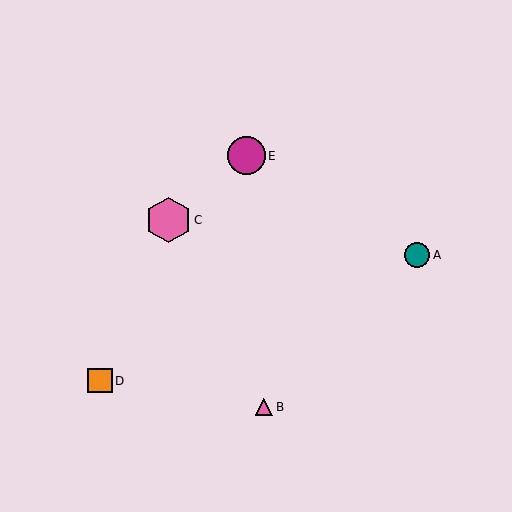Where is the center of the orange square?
The center of the orange square is at (100, 381).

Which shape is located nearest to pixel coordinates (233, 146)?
The magenta circle (labeled E) at (247, 156) is nearest to that location.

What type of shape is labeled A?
Shape A is a teal circle.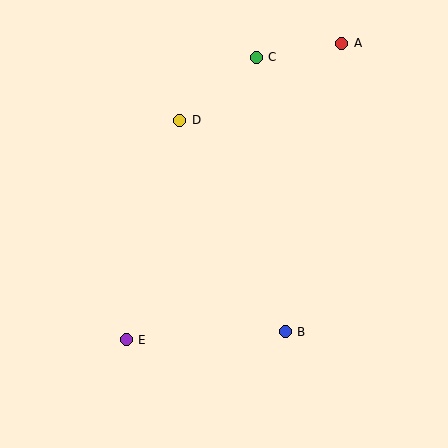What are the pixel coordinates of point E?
Point E is at (126, 340).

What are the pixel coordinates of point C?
Point C is at (256, 57).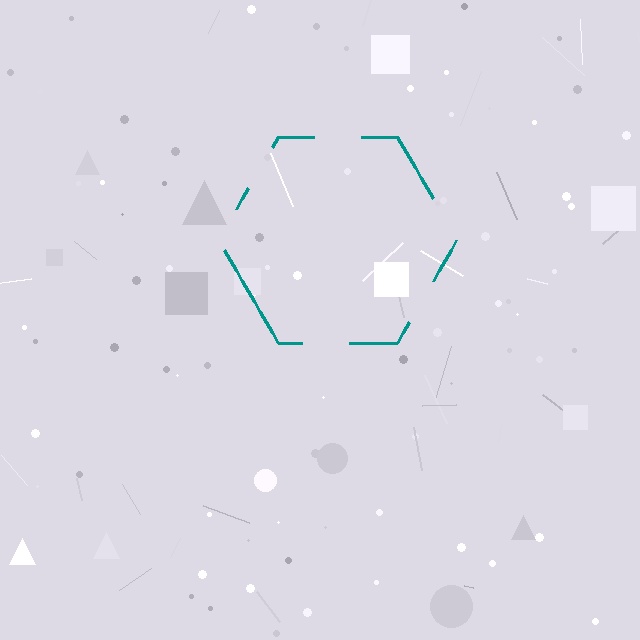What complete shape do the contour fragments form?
The contour fragments form a hexagon.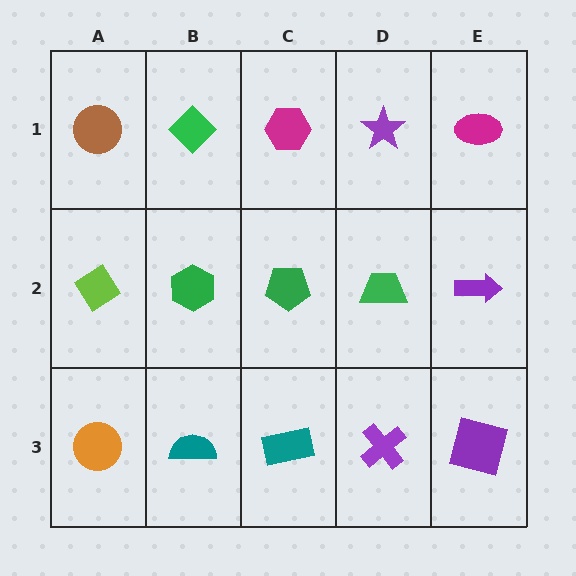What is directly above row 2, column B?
A green diamond.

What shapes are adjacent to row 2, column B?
A green diamond (row 1, column B), a teal semicircle (row 3, column B), a lime diamond (row 2, column A), a green pentagon (row 2, column C).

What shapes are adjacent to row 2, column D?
A purple star (row 1, column D), a purple cross (row 3, column D), a green pentagon (row 2, column C), a purple arrow (row 2, column E).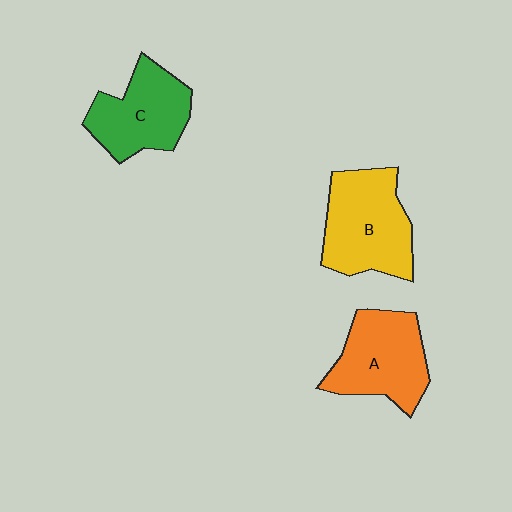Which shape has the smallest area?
Shape C (green).